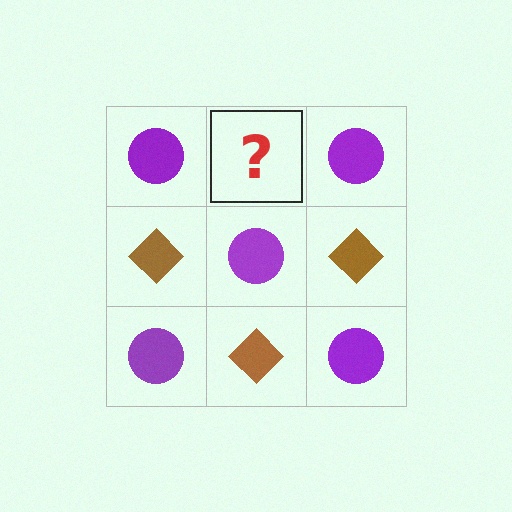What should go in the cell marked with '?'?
The missing cell should contain a brown diamond.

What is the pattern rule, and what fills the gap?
The rule is that it alternates purple circle and brown diamond in a checkerboard pattern. The gap should be filled with a brown diamond.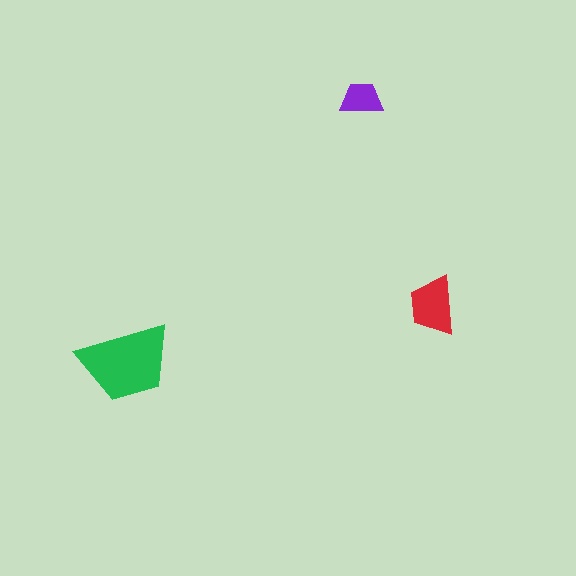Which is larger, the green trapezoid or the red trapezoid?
The green one.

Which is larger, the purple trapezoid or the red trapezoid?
The red one.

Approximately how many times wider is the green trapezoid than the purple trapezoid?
About 2 times wider.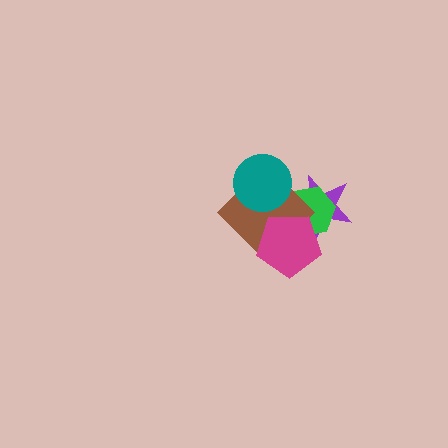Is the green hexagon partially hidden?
Yes, it is partially covered by another shape.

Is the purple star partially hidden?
Yes, it is partially covered by another shape.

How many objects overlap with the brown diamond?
4 objects overlap with the brown diamond.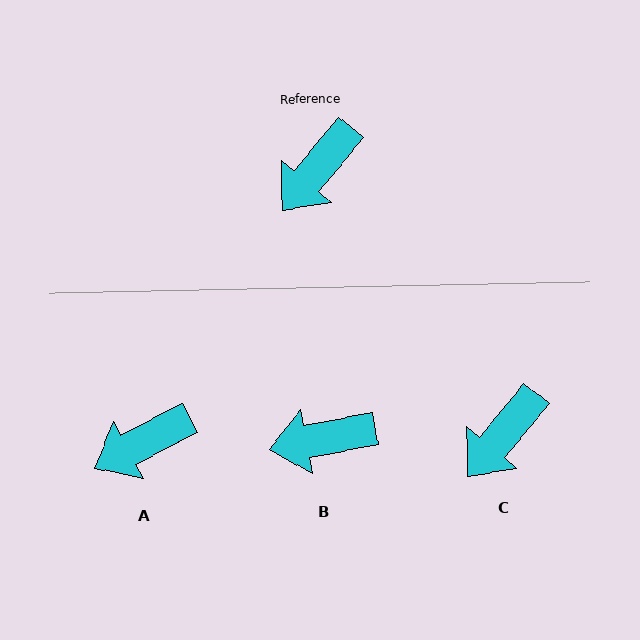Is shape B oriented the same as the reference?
No, it is off by about 39 degrees.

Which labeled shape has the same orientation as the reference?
C.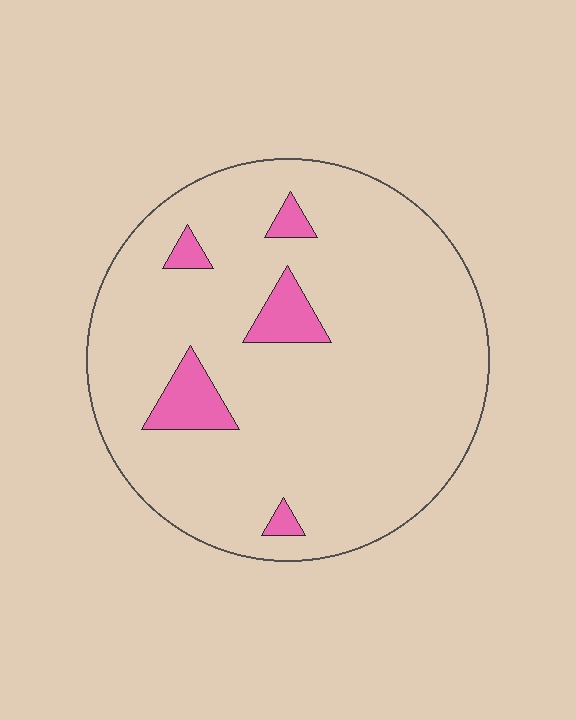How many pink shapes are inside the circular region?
5.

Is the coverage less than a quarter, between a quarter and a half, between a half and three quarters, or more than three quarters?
Less than a quarter.